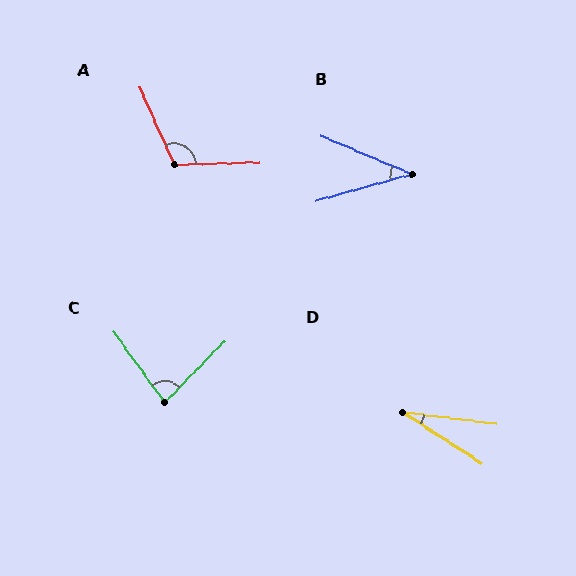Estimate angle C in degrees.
Approximately 80 degrees.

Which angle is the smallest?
D, at approximately 26 degrees.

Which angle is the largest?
A, at approximately 112 degrees.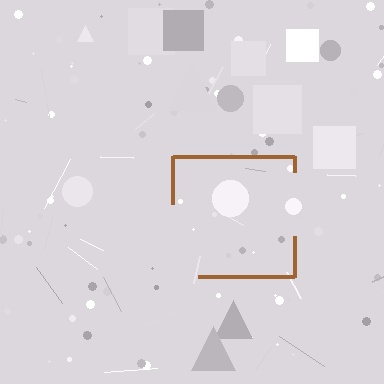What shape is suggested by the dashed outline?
The dashed outline suggests a square.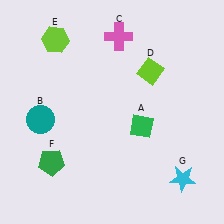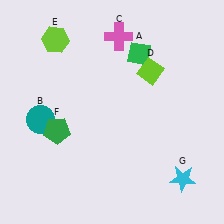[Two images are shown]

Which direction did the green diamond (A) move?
The green diamond (A) moved up.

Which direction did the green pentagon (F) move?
The green pentagon (F) moved up.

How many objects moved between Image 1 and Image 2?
2 objects moved between the two images.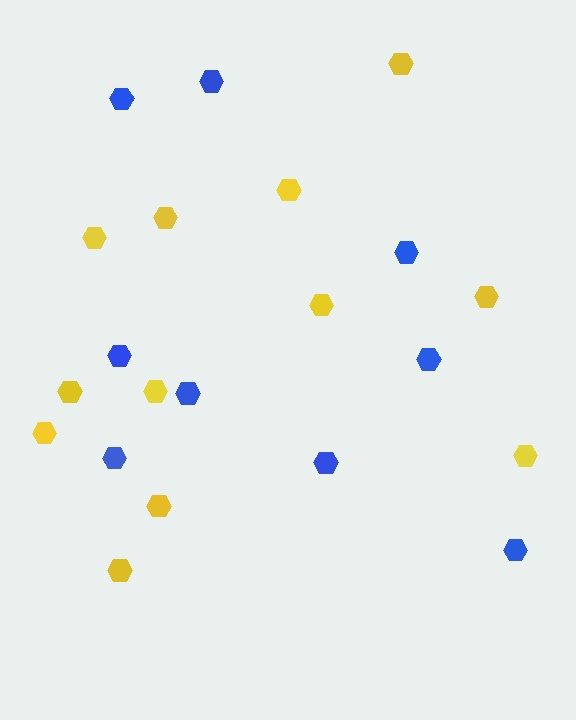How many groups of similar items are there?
There are 2 groups: one group of blue hexagons (9) and one group of yellow hexagons (12).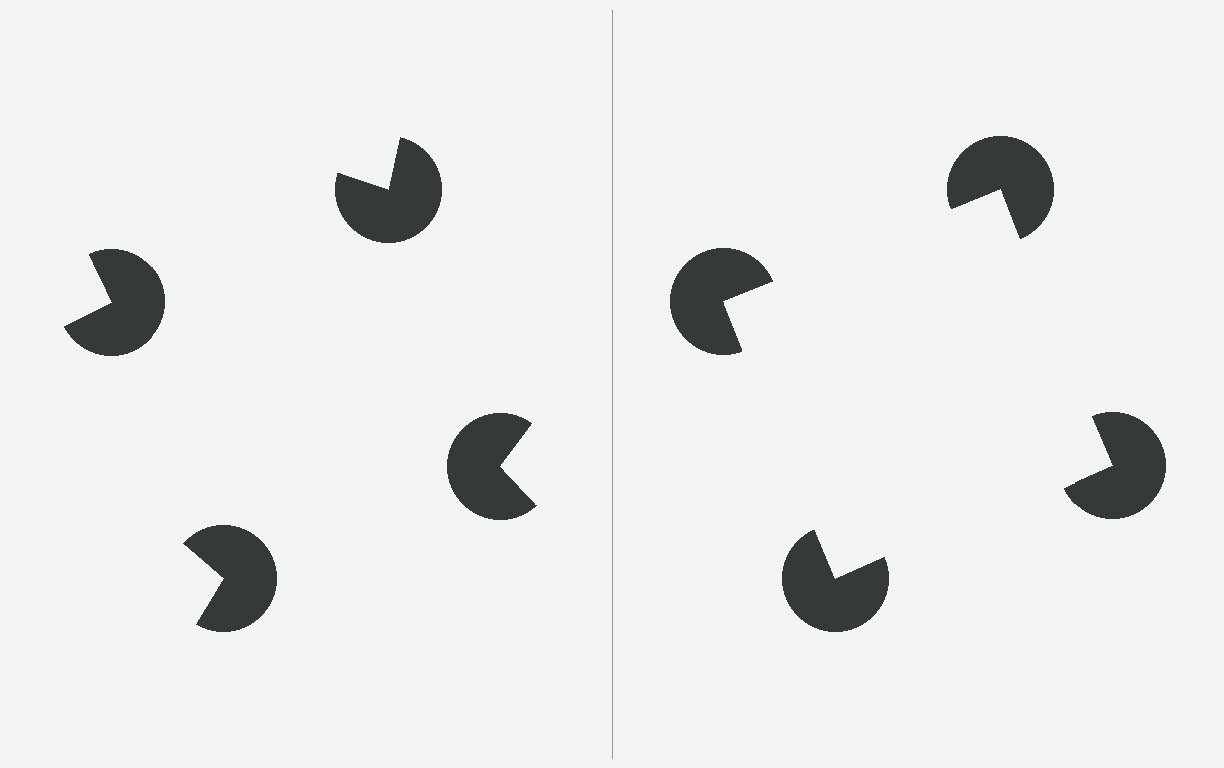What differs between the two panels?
The pac-man discs are positioned identically on both sides; only the wedge orientations differ. On the right they align to a square; on the left they are misaligned.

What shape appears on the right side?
An illusory square.